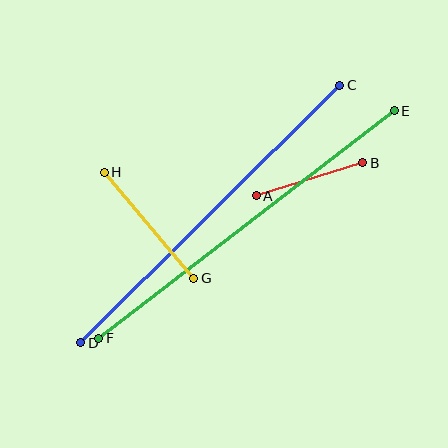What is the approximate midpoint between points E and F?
The midpoint is at approximately (247, 224) pixels.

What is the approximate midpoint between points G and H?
The midpoint is at approximately (149, 225) pixels.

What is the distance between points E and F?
The distance is approximately 373 pixels.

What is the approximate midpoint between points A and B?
The midpoint is at approximately (309, 179) pixels.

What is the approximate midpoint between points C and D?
The midpoint is at approximately (210, 214) pixels.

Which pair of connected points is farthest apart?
Points E and F are farthest apart.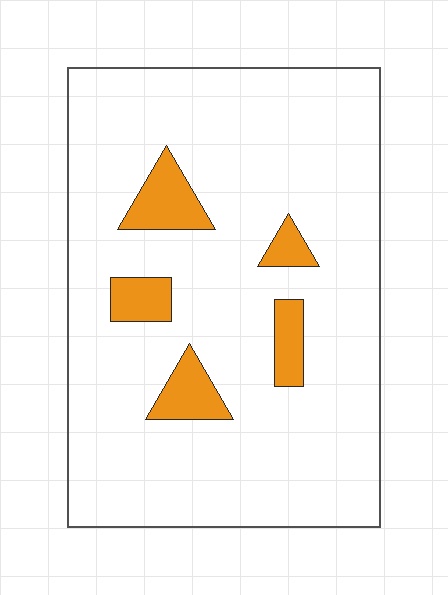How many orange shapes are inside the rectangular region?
5.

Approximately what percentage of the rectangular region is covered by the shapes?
Approximately 10%.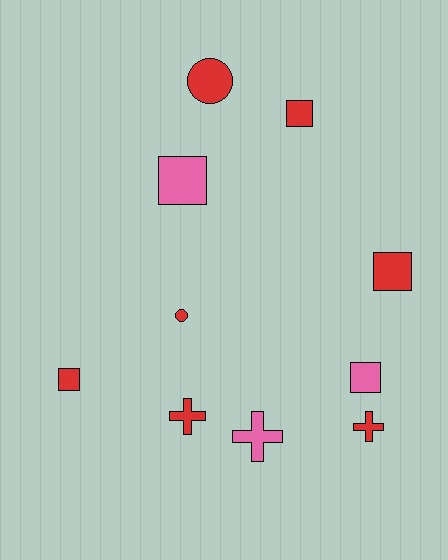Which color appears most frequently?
Red, with 7 objects.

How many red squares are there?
There are 3 red squares.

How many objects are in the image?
There are 10 objects.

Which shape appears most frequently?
Square, with 5 objects.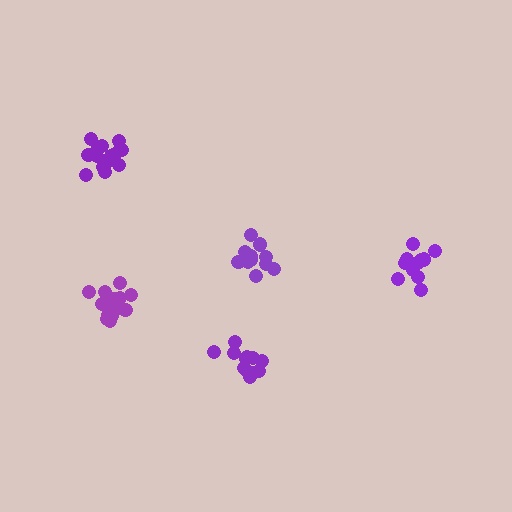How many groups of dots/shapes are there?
There are 5 groups.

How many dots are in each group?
Group 1: 12 dots, Group 2: 16 dots, Group 3: 12 dots, Group 4: 13 dots, Group 5: 15 dots (68 total).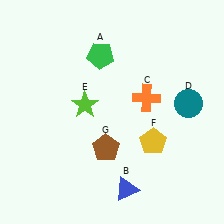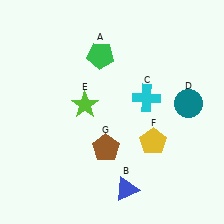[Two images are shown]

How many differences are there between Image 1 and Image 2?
There is 1 difference between the two images.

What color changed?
The cross (C) changed from orange in Image 1 to cyan in Image 2.